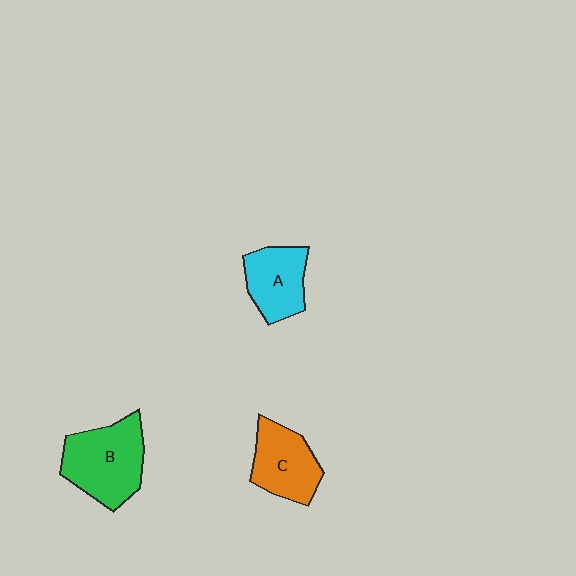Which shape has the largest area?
Shape B (green).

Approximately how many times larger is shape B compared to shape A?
Approximately 1.4 times.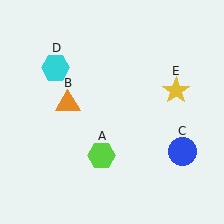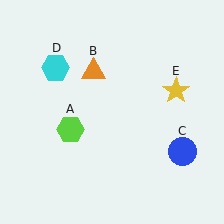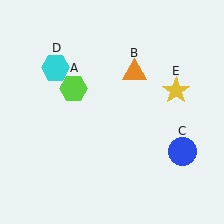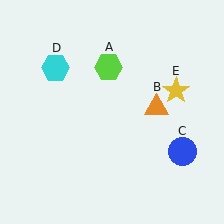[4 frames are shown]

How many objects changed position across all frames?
2 objects changed position: lime hexagon (object A), orange triangle (object B).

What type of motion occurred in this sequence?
The lime hexagon (object A), orange triangle (object B) rotated clockwise around the center of the scene.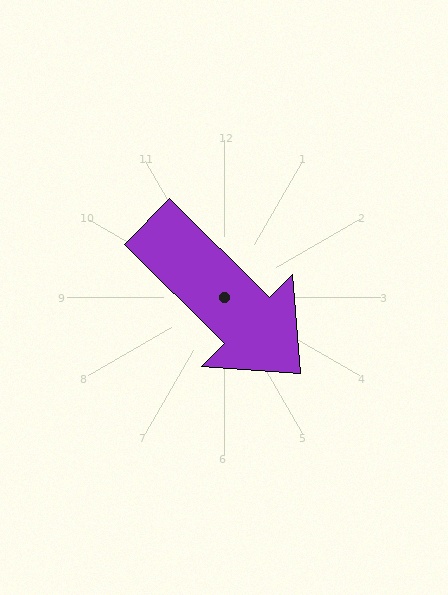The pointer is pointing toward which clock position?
Roughly 4 o'clock.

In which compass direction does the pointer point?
Southeast.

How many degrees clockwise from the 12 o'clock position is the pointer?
Approximately 135 degrees.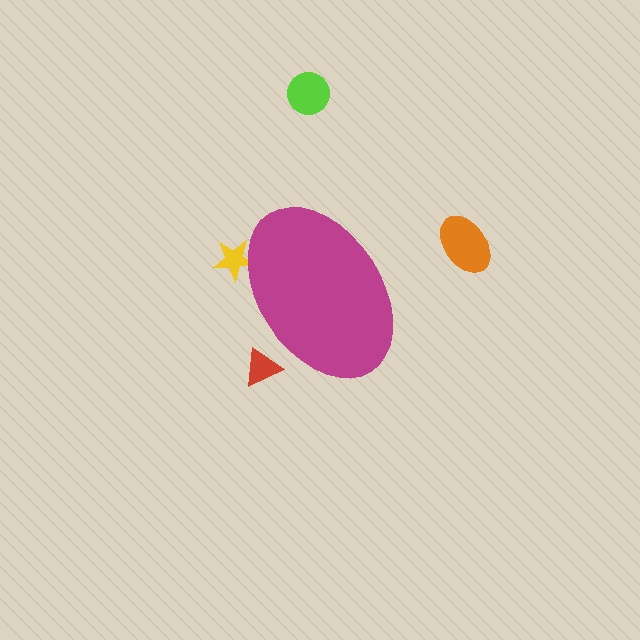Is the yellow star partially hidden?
Yes, the yellow star is partially hidden behind the magenta ellipse.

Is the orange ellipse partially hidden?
No, the orange ellipse is fully visible.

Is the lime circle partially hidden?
No, the lime circle is fully visible.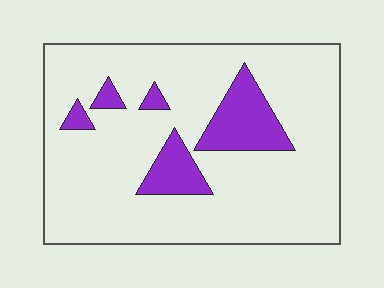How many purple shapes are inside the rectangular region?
5.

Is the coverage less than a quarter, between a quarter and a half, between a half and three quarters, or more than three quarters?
Less than a quarter.